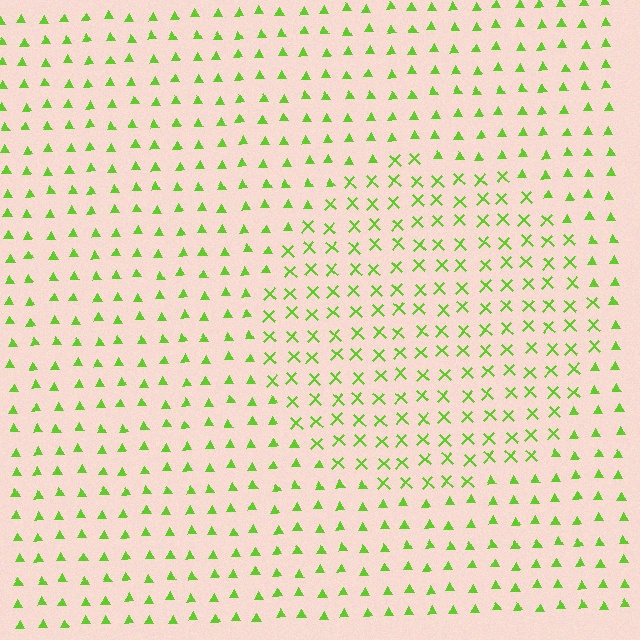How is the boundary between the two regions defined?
The boundary is defined by a change in element shape: X marks inside vs. triangles outside. All elements share the same color and spacing.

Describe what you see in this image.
The image is filled with small lime elements arranged in a uniform grid. A circle-shaped region contains X marks, while the surrounding area contains triangles. The boundary is defined purely by the change in element shape.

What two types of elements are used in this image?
The image uses X marks inside the circle region and triangles outside it.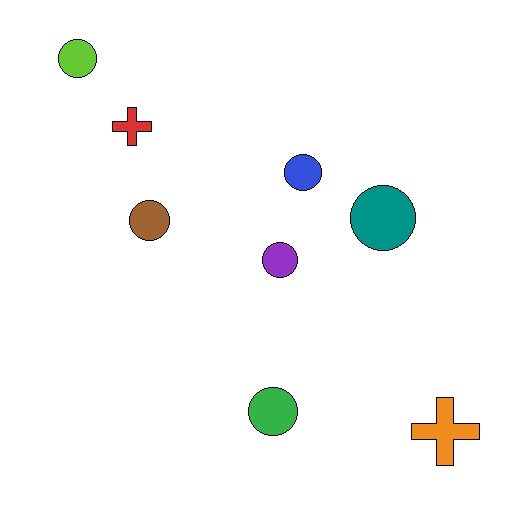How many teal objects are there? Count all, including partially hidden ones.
There is 1 teal object.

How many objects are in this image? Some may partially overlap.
There are 8 objects.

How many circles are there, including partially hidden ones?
There are 6 circles.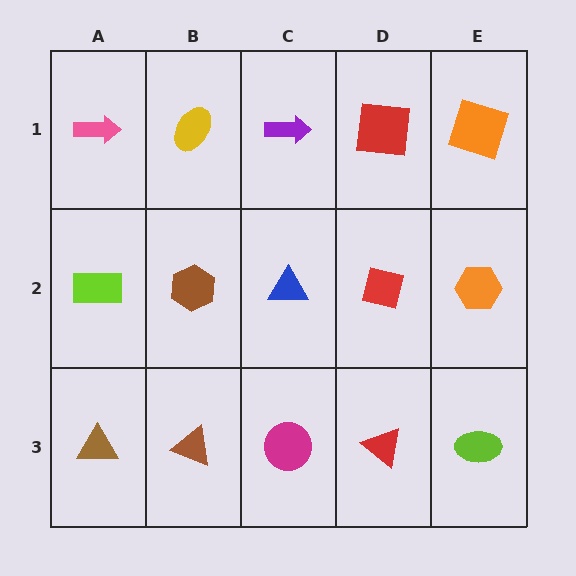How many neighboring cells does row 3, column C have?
3.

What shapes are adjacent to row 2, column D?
A red square (row 1, column D), a red triangle (row 3, column D), a blue triangle (row 2, column C), an orange hexagon (row 2, column E).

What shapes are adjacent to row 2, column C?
A purple arrow (row 1, column C), a magenta circle (row 3, column C), a brown hexagon (row 2, column B), a red square (row 2, column D).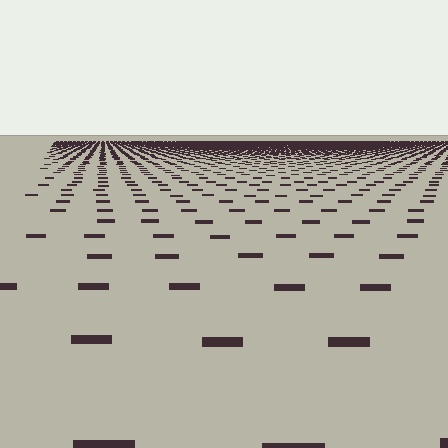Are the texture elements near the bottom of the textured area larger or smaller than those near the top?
Larger. Near the bottom, elements are closer to the viewer and appear at a bigger on-screen size.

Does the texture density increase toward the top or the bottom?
Density increases toward the top.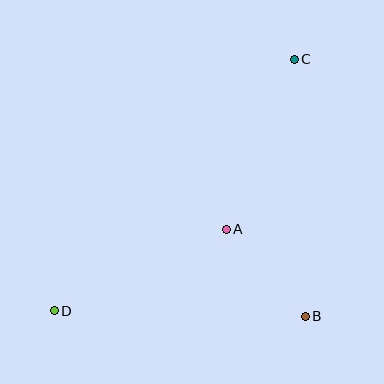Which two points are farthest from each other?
Points C and D are farthest from each other.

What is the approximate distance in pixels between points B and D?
The distance between B and D is approximately 251 pixels.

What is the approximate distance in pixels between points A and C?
The distance between A and C is approximately 183 pixels.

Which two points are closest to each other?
Points A and B are closest to each other.